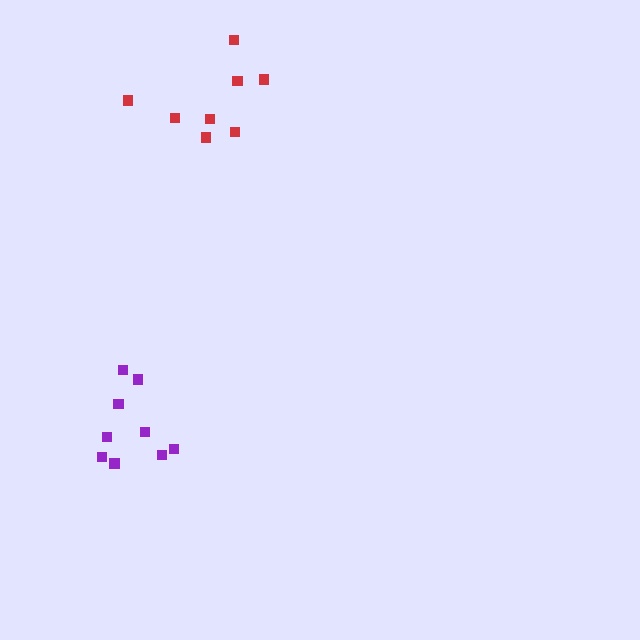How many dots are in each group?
Group 1: 8 dots, Group 2: 9 dots (17 total).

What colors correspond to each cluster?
The clusters are colored: red, purple.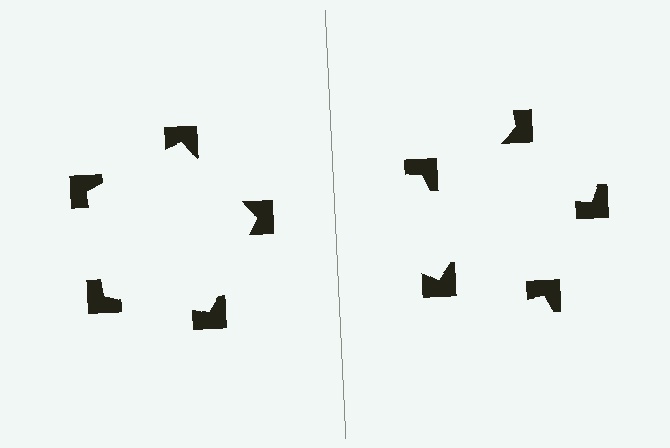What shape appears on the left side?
An illusory pentagon.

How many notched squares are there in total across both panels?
10 — 5 on each side.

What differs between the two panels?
The notched squares are positioned identically on both sides; only the wedge orientations differ. On the left they align to a pentagon; on the right they are misaligned.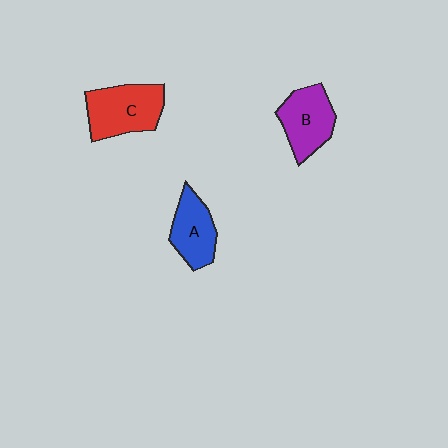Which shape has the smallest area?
Shape A (blue).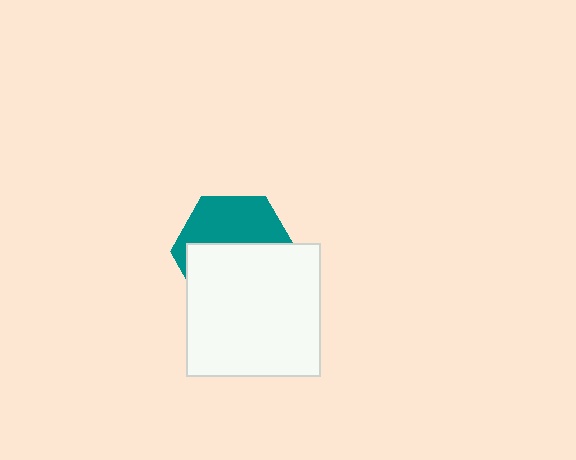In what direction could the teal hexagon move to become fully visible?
The teal hexagon could move up. That would shift it out from behind the white square entirely.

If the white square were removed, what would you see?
You would see the complete teal hexagon.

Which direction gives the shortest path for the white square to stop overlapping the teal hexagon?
Moving down gives the shortest separation.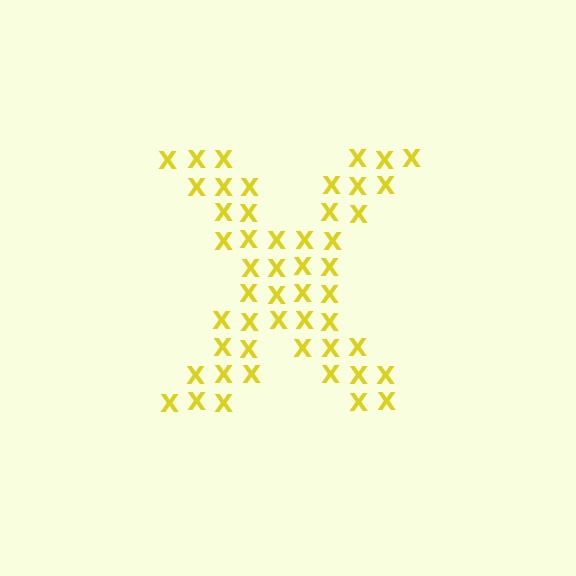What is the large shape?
The large shape is the letter X.